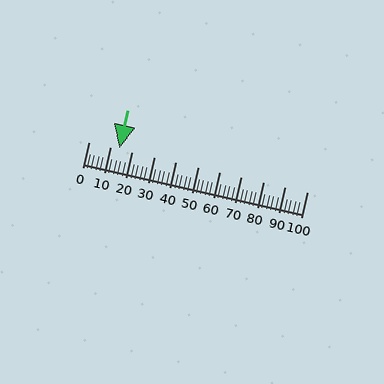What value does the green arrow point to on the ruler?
The green arrow points to approximately 14.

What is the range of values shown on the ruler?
The ruler shows values from 0 to 100.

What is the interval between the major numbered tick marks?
The major tick marks are spaced 10 units apart.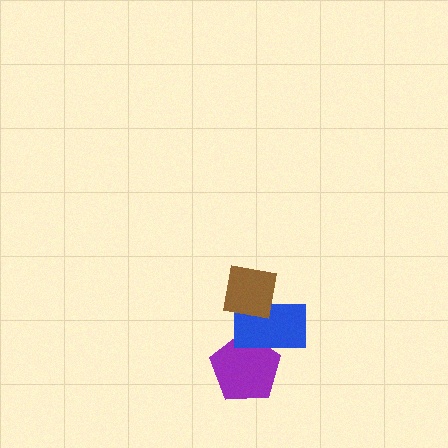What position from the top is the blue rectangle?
The blue rectangle is 2nd from the top.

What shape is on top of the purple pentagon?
The blue rectangle is on top of the purple pentagon.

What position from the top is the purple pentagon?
The purple pentagon is 3rd from the top.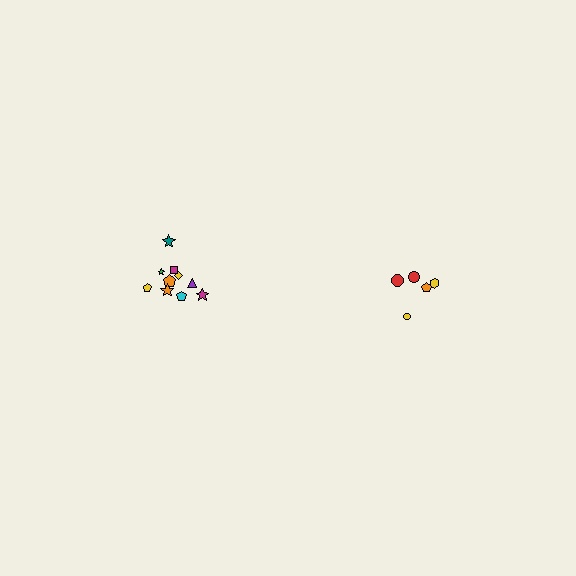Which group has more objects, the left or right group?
The left group.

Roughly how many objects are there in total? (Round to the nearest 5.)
Roughly 15 objects in total.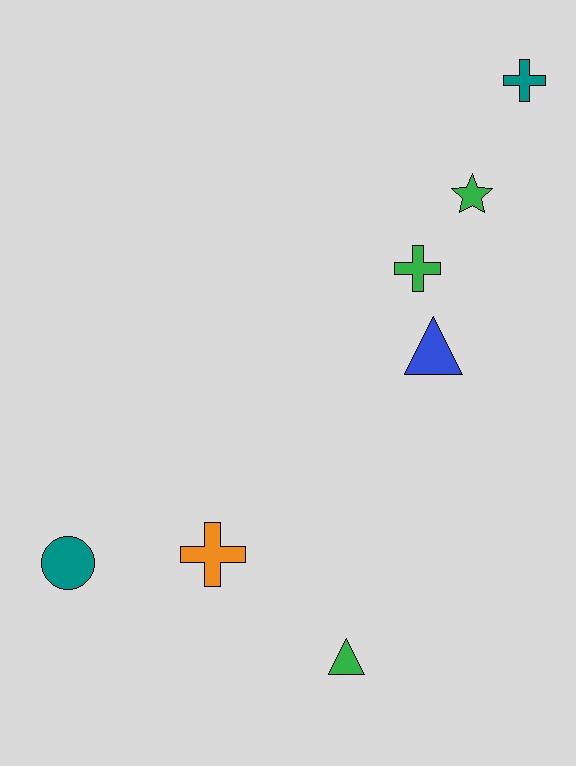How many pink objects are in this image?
There are no pink objects.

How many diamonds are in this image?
There are no diamonds.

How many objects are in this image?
There are 7 objects.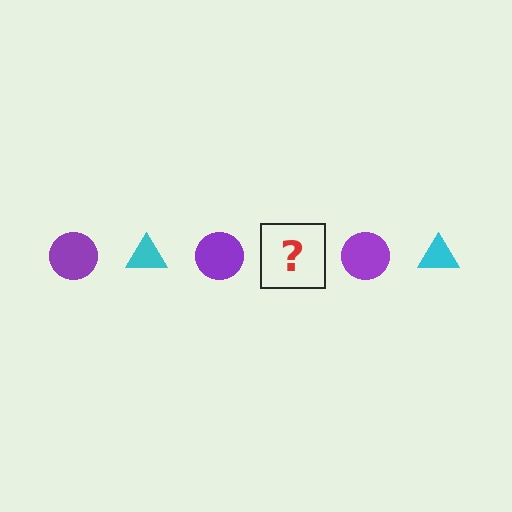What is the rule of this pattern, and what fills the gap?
The rule is that the pattern alternates between purple circle and cyan triangle. The gap should be filled with a cyan triangle.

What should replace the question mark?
The question mark should be replaced with a cyan triangle.